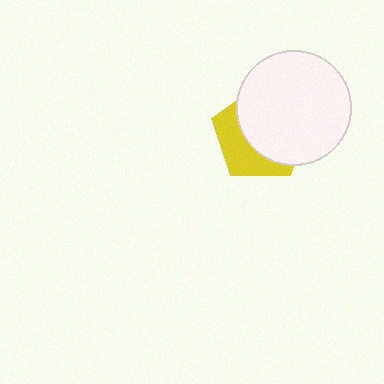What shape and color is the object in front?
The object in front is a white circle.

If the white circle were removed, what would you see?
You would see the complete yellow pentagon.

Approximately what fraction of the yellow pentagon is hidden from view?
Roughly 62% of the yellow pentagon is hidden behind the white circle.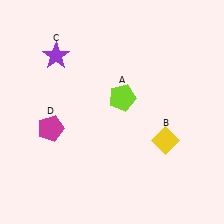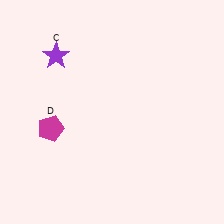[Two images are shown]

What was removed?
The yellow diamond (B), the lime pentagon (A) were removed in Image 2.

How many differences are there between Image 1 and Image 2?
There are 2 differences between the two images.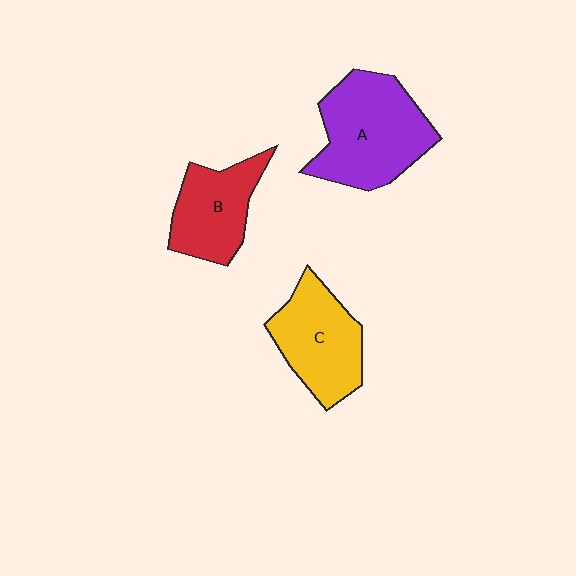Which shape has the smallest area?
Shape B (red).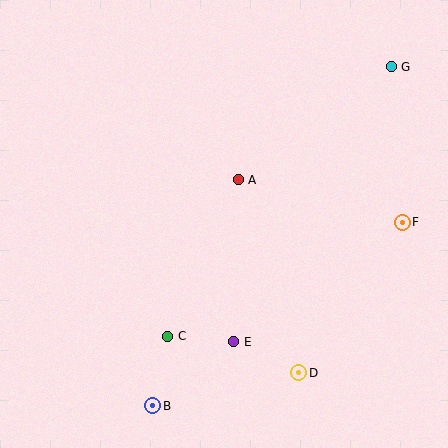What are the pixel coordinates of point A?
Point A is at (238, 180).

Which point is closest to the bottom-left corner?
Point B is closest to the bottom-left corner.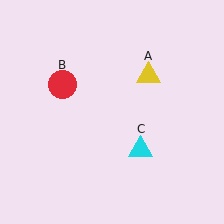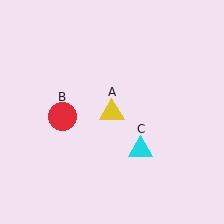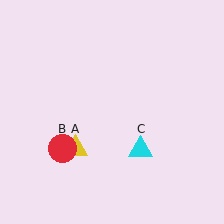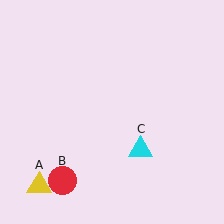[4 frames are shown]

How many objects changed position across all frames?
2 objects changed position: yellow triangle (object A), red circle (object B).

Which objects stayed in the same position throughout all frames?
Cyan triangle (object C) remained stationary.